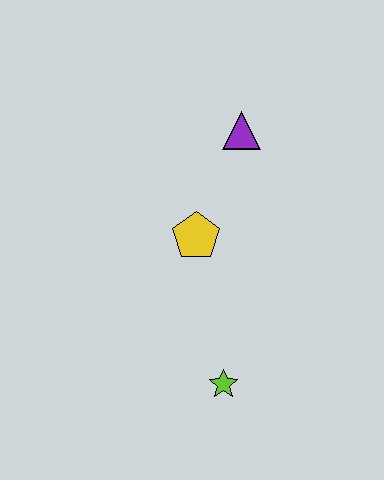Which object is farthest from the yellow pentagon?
The lime star is farthest from the yellow pentagon.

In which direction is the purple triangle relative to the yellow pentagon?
The purple triangle is above the yellow pentagon.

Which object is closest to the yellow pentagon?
The purple triangle is closest to the yellow pentagon.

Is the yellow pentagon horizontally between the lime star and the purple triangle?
No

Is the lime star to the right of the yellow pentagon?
Yes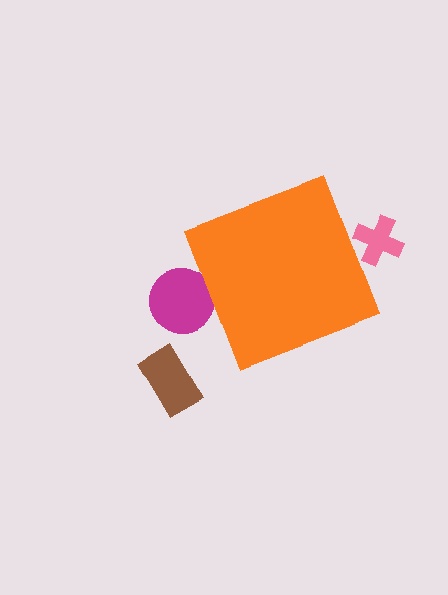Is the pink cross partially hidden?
Yes, the pink cross is partially hidden behind the orange diamond.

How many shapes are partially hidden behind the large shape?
2 shapes are partially hidden.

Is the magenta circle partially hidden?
Yes, the magenta circle is partially hidden behind the orange diamond.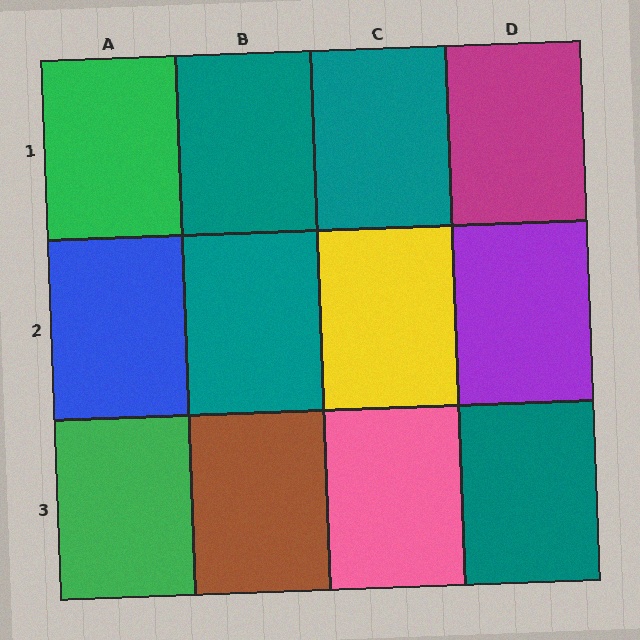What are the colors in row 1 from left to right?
Green, teal, teal, magenta.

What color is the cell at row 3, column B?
Brown.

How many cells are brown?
1 cell is brown.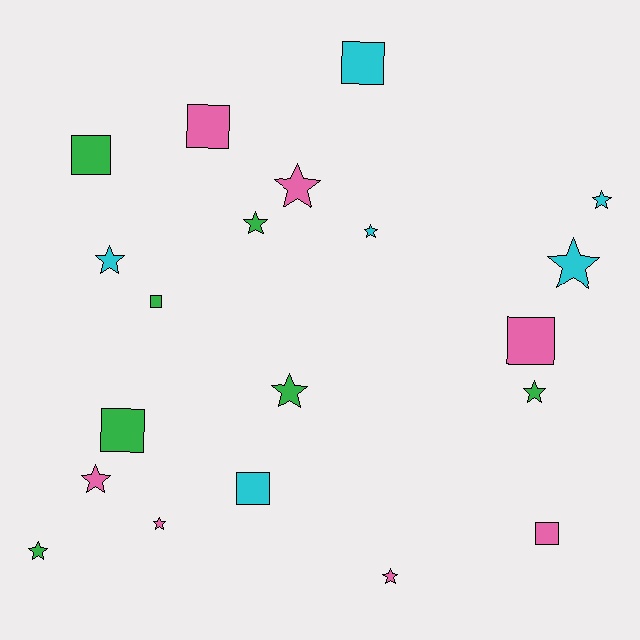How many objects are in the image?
There are 20 objects.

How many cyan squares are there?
There are 2 cyan squares.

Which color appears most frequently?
Pink, with 7 objects.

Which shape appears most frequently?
Star, with 12 objects.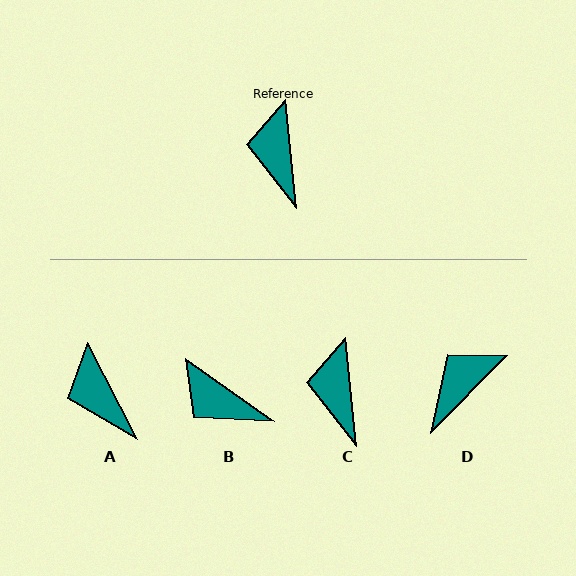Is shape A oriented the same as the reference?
No, it is off by about 21 degrees.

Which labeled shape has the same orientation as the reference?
C.